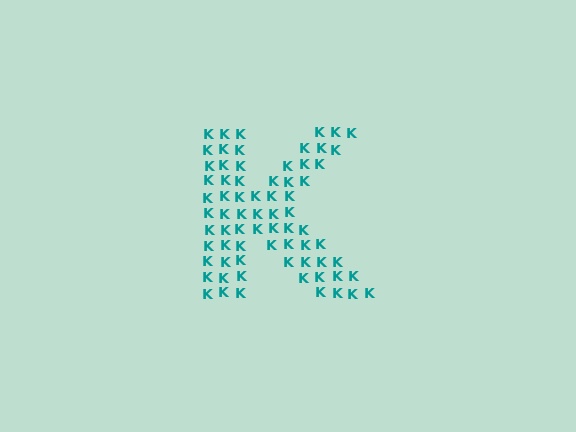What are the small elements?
The small elements are letter K's.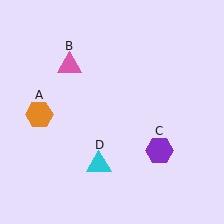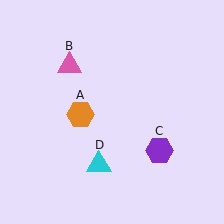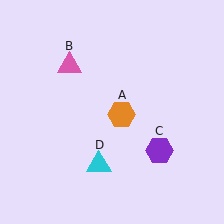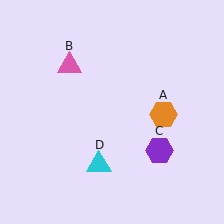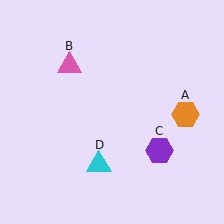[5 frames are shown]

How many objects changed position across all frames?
1 object changed position: orange hexagon (object A).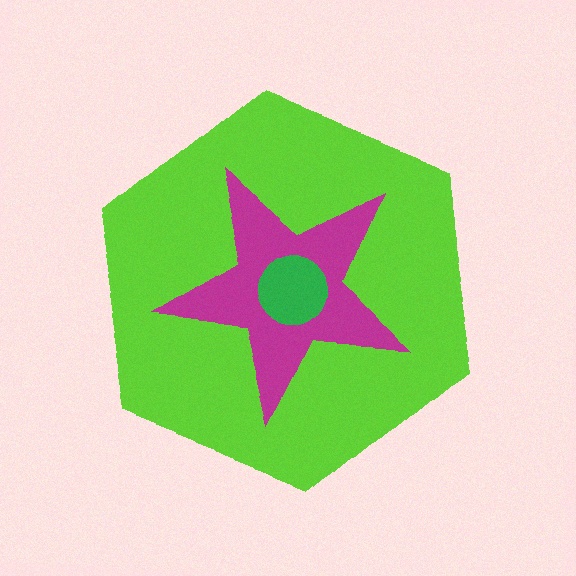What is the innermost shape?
The green circle.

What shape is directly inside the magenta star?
The green circle.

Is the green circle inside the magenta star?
Yes.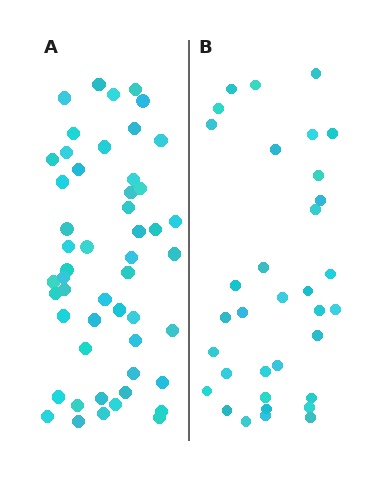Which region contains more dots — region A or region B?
Region A (the left region) has more dots.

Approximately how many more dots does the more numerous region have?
Region A has approximately 15 more dots than region B.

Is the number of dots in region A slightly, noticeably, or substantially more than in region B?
Region A has substantially more. The ratio is roughly 1.5 to 1.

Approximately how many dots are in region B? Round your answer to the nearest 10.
About 30 dots. (The exact count is 34, which rounds to 30.)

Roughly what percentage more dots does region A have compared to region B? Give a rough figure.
About 50% more.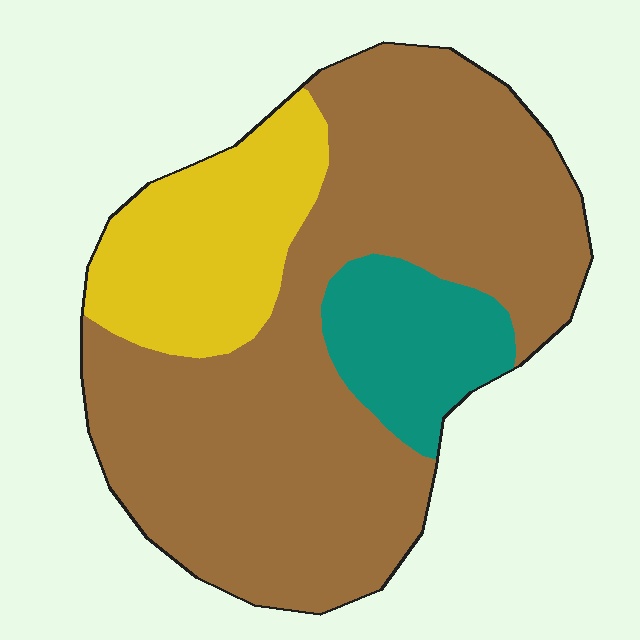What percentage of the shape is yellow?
Yellow covers roughly 20% of the shape.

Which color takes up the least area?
Teal, at roughly 15%.